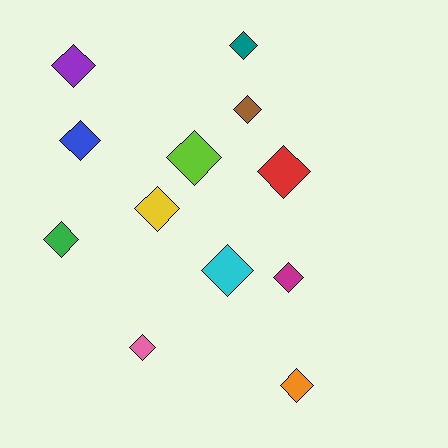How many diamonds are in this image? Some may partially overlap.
There are 12 diamonds.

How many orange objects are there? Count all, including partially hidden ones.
There is 1 orange object.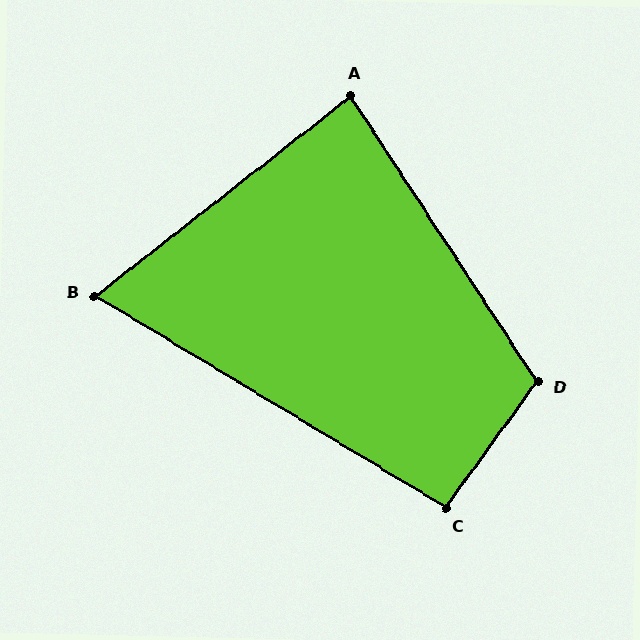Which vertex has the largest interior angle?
D, at approximately 111 degrees.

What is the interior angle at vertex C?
Approximately 95 degrees (approximately right).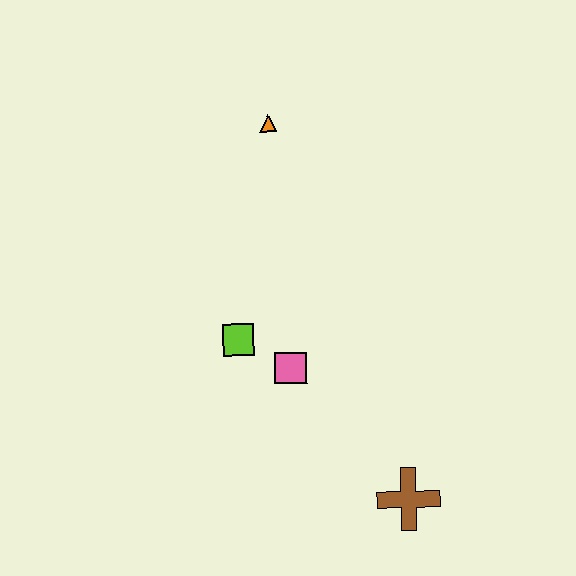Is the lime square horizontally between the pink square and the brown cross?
No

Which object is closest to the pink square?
The lime square is closest to the pink square.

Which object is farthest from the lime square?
The brown cross is farthest from the lime square.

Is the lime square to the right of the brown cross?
No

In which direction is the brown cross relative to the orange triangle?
The brown cross is below the orange triangle.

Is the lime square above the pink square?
Yes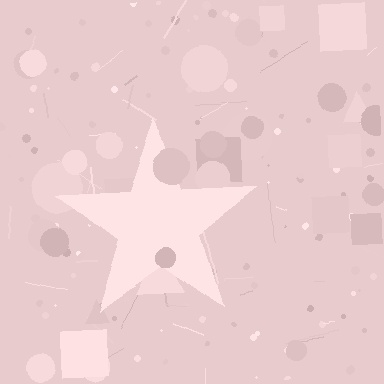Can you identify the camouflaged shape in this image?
The camouflaged shape is a star.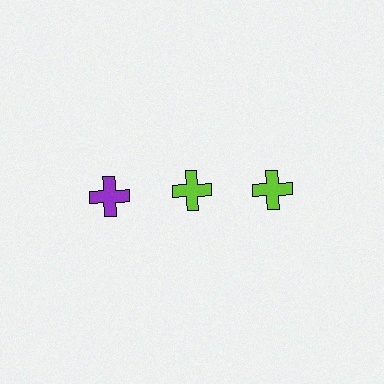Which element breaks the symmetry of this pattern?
The purple cross in the top row, leftmost column breaks the symmetry. All other shapes are lime crosses.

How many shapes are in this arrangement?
There are 3 shapes arranged in a grid pattern.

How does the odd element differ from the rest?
It has a different color: purple instead of lime.